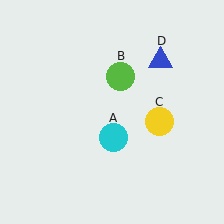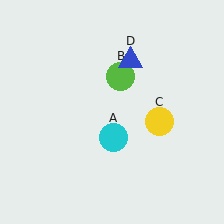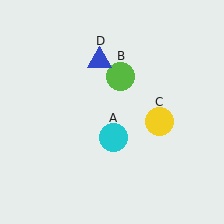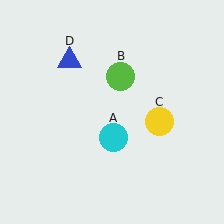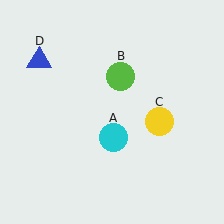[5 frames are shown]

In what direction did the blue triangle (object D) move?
The blue triangle (object D) moved left.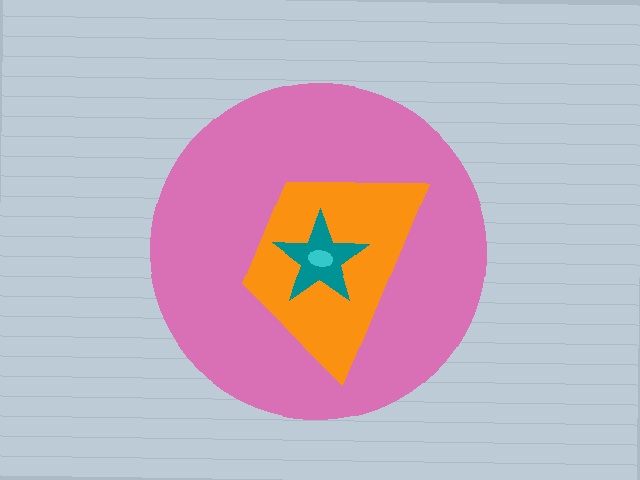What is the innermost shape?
The cyan ellipse.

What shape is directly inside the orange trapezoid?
The teal star.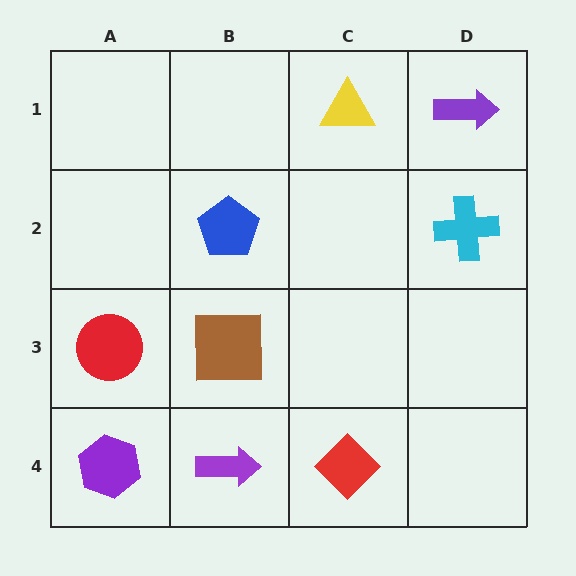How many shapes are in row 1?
2 shapes.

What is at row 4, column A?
A purple hexagon.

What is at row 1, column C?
A yellow triangle.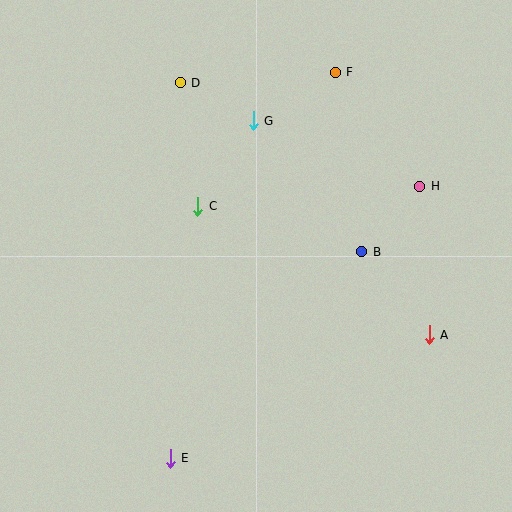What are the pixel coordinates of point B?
Point B is at (362, 252).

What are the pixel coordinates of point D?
Point D is at (180, 83).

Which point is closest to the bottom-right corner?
Point A is closest to the bottom-right corner.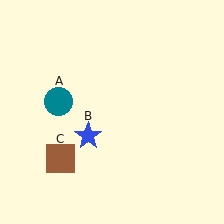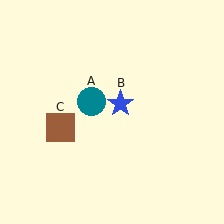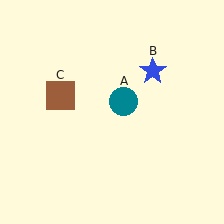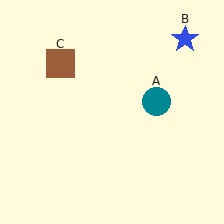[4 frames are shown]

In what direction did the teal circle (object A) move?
The teal circle (object A) moved right.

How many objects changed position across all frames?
3 objects changed position: teal circle (object A), blue star (object B), brown square (object C).